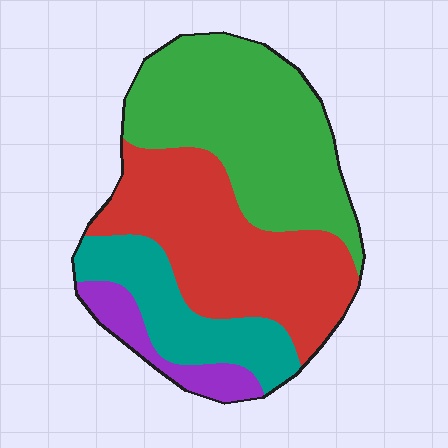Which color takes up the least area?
Purple, at roughly 10%.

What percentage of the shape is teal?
Teal covers 18% of the shape.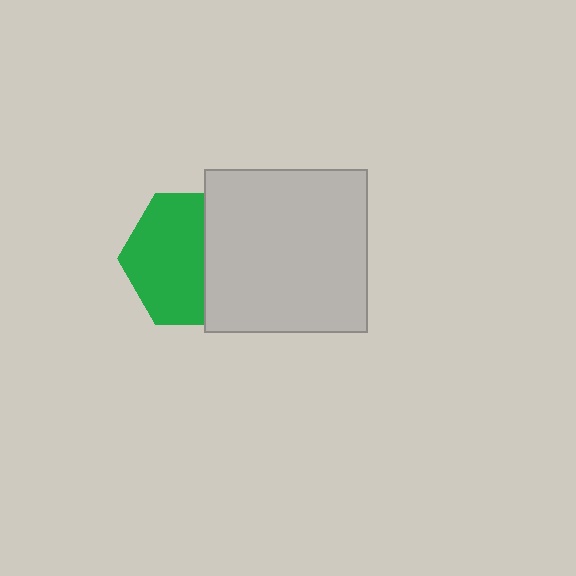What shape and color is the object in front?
The object in front is a light gray square.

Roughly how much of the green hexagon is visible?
About half of it is visible (roughly 59%).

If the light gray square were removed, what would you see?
You would see the complete green hexagon.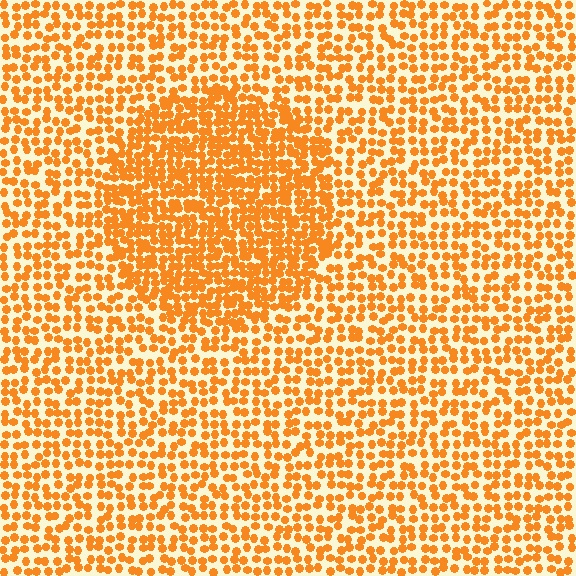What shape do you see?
I see a circle.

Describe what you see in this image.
The image contains small orange elements arranged at two different densities. A circle-shaped region is visible where the elements are more densely packed than the surrounding area.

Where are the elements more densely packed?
The elements are more densely packed inside the circle boundary.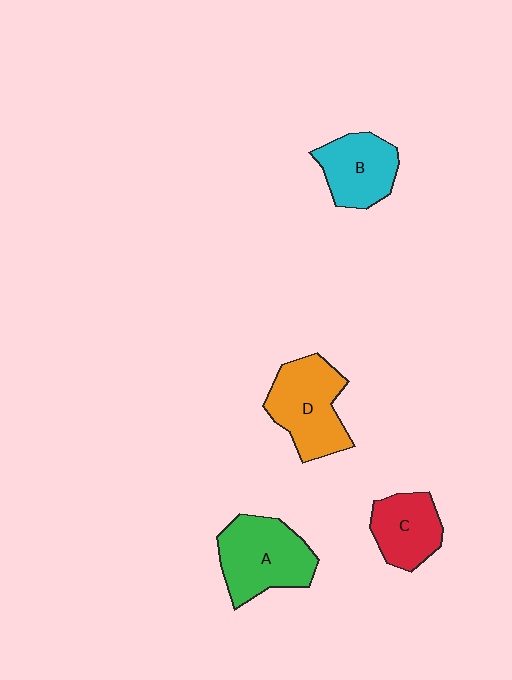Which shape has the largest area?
Shape A (green).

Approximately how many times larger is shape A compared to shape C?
Approximately 1.4 times.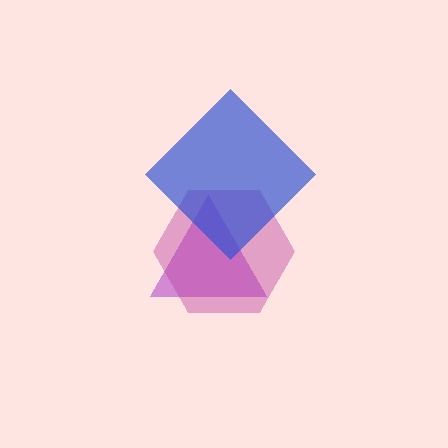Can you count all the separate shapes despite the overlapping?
Yes, there are 3 separate shapes.